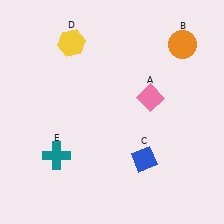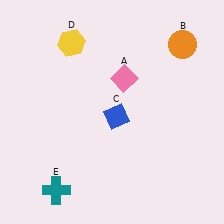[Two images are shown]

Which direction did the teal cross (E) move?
The teal cross (E) moved down.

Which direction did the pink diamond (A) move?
The pink diamond (A) moved left.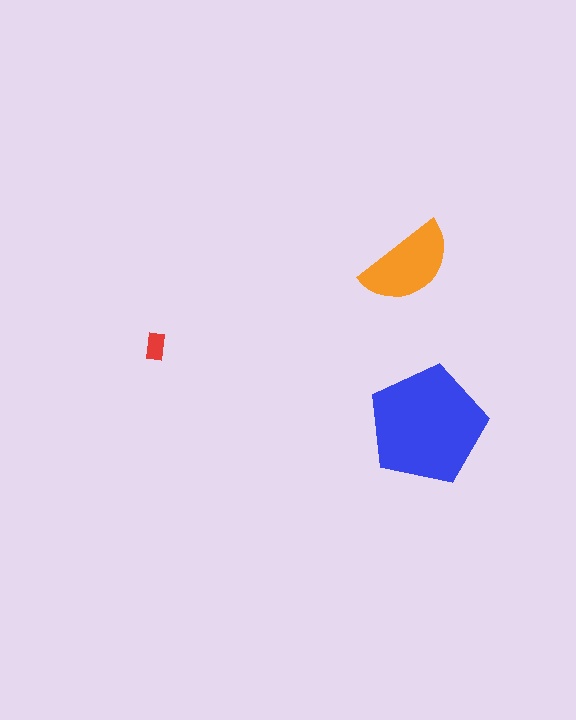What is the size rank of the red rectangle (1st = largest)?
3rd.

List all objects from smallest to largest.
The red rectangle, the orange semicircle, the blue pentagon.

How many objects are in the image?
There are 3 objects in the image.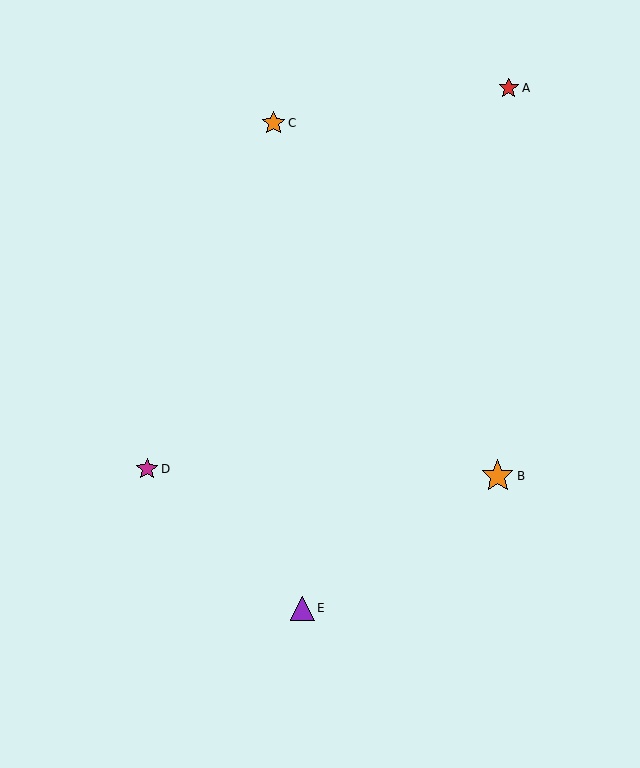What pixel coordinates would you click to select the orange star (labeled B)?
Click at (498, 476) to select the orange star B.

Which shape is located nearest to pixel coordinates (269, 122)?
The orange star (labeled C) at (274, 123) is nearest to that location.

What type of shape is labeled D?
Shape D is a magenta star.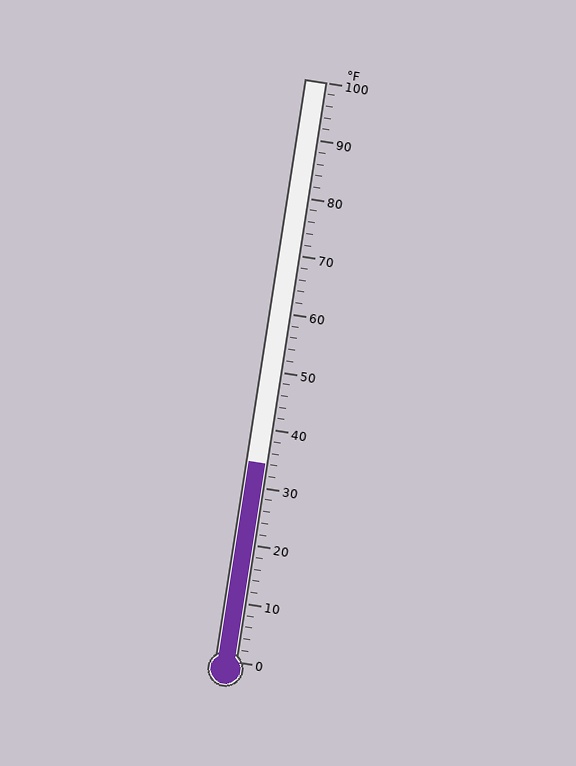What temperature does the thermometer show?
The thermometer shows approximately 34°F.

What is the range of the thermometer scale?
The thermometer scale ranges from 0°F to 100°F.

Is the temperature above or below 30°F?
The temperature is above 30°F.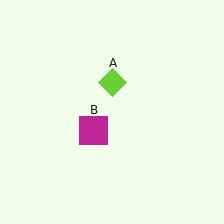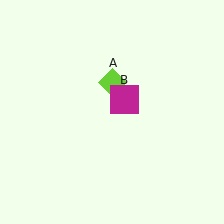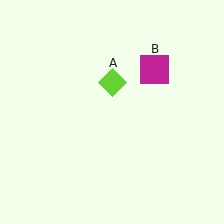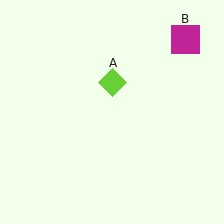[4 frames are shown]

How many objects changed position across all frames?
1 object changed position: magenta square (object B).